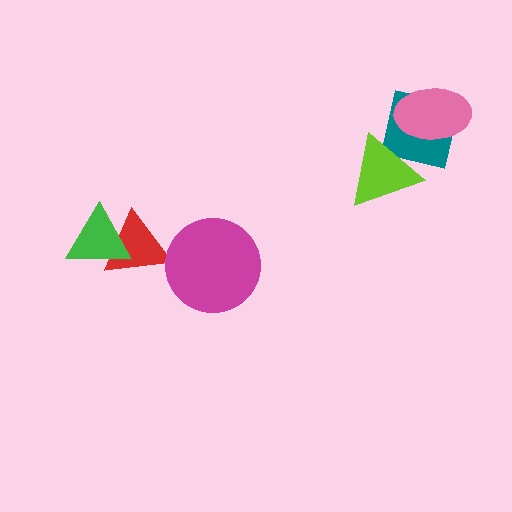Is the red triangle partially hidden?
Yes, it is partially covered by another shape.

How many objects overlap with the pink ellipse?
1 object overlaps with the pink ellipse.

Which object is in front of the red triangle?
The green triangle is in front of the red triangle.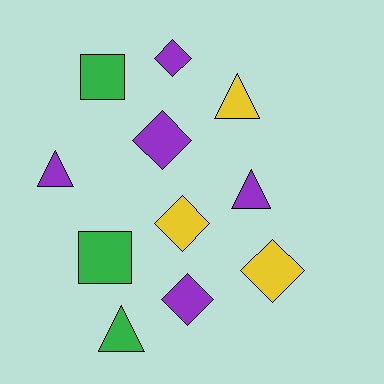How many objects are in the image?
There are 11 objects.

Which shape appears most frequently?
Diamond, with 5 objects.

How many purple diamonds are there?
There are 3 purple diamonds.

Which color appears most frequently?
Purple, with 5 objects.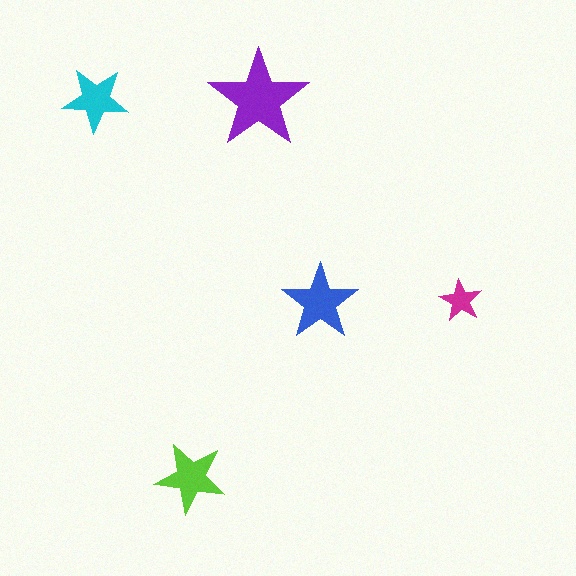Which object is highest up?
The purple star is topmost.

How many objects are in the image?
There are 5 objects in the image.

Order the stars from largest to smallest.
the purple one, the blue one, the lime one, the cyan one, the magenta one.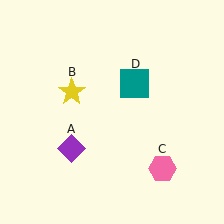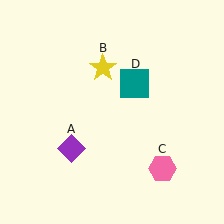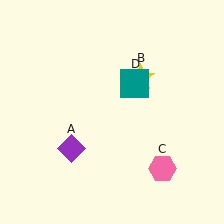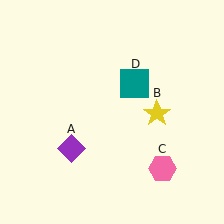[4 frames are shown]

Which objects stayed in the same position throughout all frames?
Purple diamond (object A) and pink hexagon (object C) and teal square (object D) remained stationary.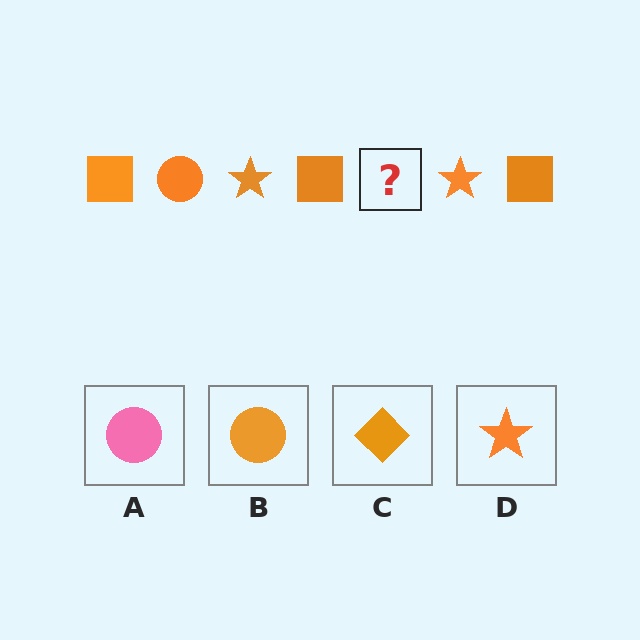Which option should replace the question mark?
Option B.